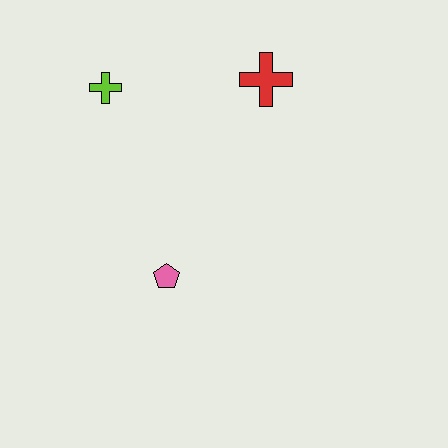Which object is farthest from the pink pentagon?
The red cross is farthest from the pink pentagon.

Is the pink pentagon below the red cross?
Yes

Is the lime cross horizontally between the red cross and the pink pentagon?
No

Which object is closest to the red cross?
The lime cross is closest to the red cross.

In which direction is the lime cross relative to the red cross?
The lime cross is to the left of the red cross.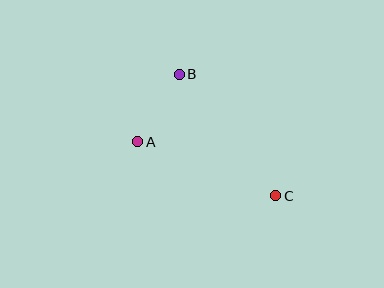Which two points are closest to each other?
Points A and B are closest to each other.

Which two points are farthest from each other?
Points B and C are farthest from each other.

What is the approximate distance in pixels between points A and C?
The distance between A and C is approximately 148 pixels.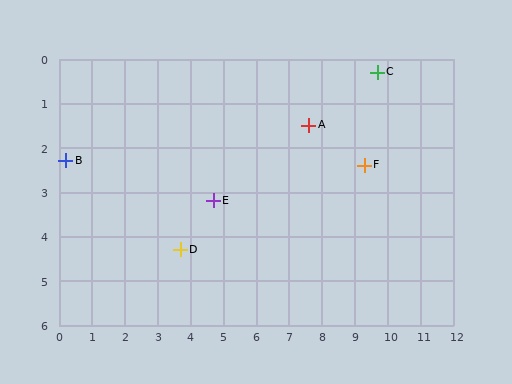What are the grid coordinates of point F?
Point F is at approximately (9.3, 2.4).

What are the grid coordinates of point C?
Point C is at approximately (9.7, 0.3).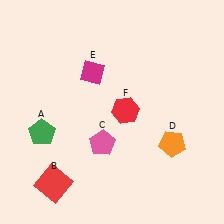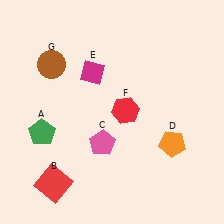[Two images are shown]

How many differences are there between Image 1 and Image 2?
There is 1 difference between the two images.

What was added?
A brown circle (G) was added in Image 2.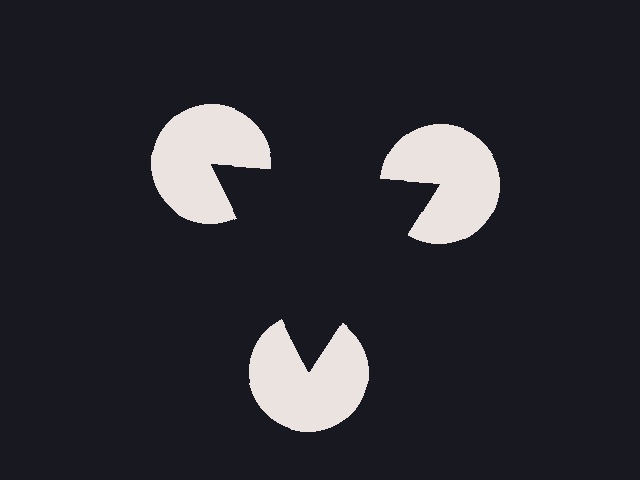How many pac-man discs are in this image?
There are 3 — one at each vertex of the illusory triangle.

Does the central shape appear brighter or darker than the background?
It typically appears slightly darker than the background, even though no actual brightness change is drawn.